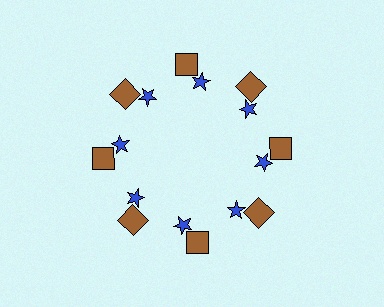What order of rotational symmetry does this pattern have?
This pattern has 8-fold rotational symmetry.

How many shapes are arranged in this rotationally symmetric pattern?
There are 16 shapes, arranged in 8 groups of 2.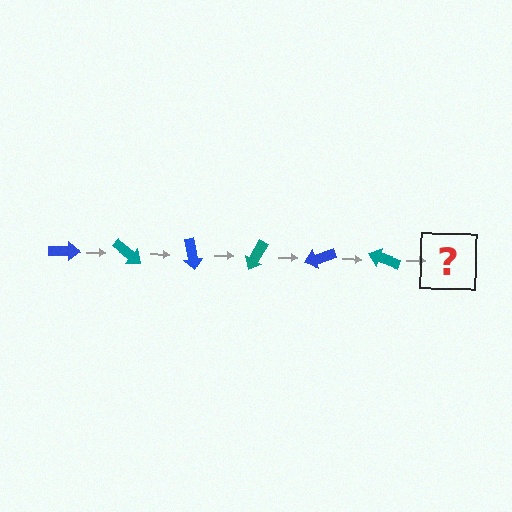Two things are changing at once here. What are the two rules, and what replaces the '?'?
The two rules are that it rotates 40 degrees each step and the color cycles through blue and teal. The '?' should be a blue arrow, rotated 240 degrees from the start.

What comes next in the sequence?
The next element should be a blue arrow, rotated 240 degrees from the start.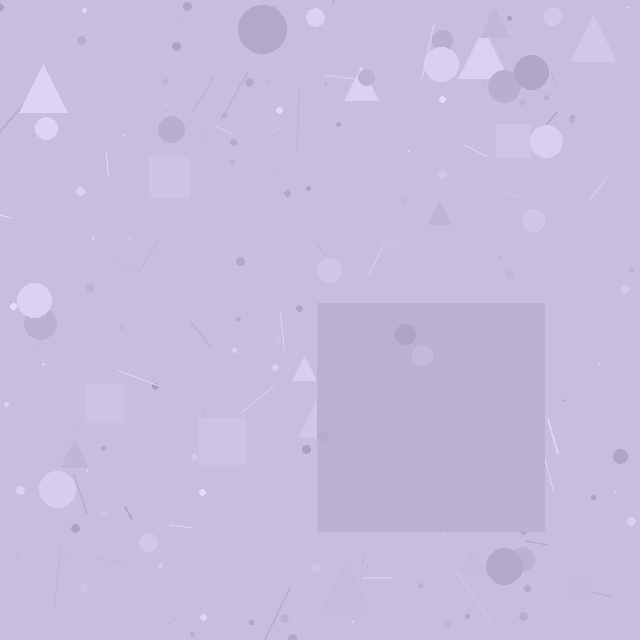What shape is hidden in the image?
A square is hidden in the image.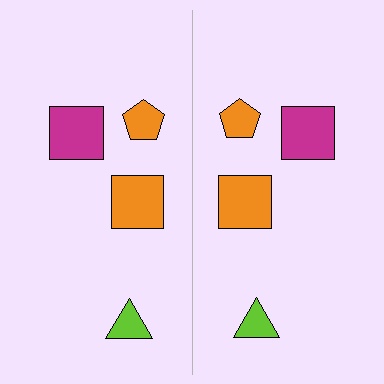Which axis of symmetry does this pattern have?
The pattern has a vertical axis of symmetry running through the center of the image.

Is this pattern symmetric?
Yes, this pattern has bilateral (reflection) symmetry.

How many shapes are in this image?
There are 8 shapes in this image.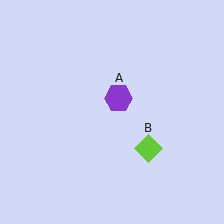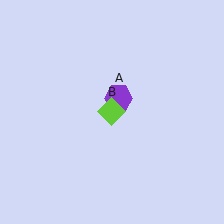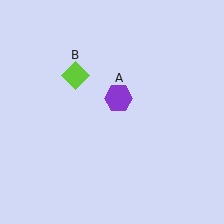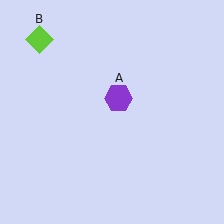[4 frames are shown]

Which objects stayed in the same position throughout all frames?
Purple hexagon (object A) remained stationary.